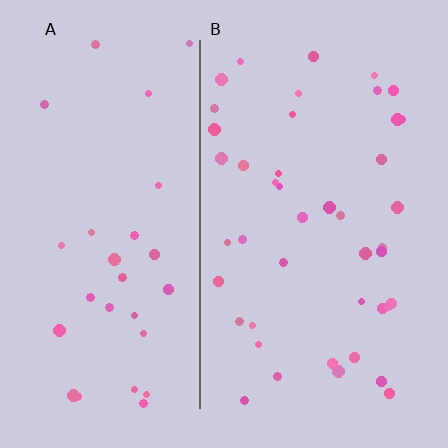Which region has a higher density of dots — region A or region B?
B (the right).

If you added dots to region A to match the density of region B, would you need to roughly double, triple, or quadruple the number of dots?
Approximately double.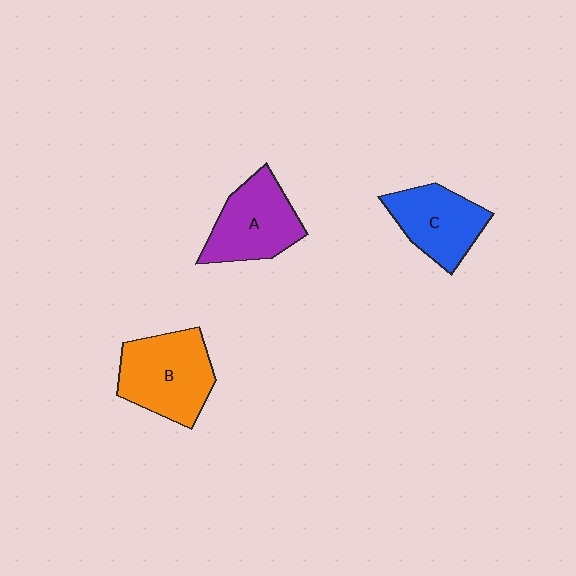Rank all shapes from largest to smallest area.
From largest to smallest: B (orange), A (purple), C (blue).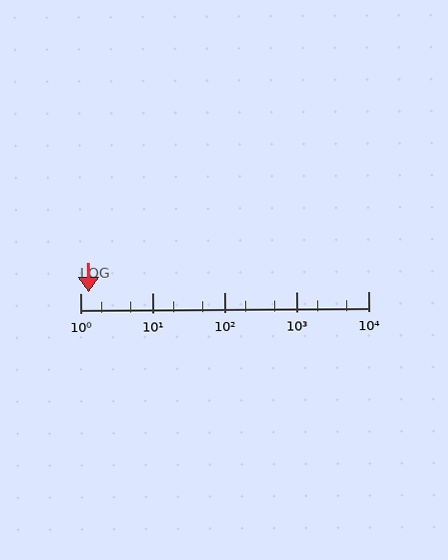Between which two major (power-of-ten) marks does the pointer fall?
The pointer is between 1 and 10.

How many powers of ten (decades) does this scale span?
The scale spans 4 decades, from 1 to 10000.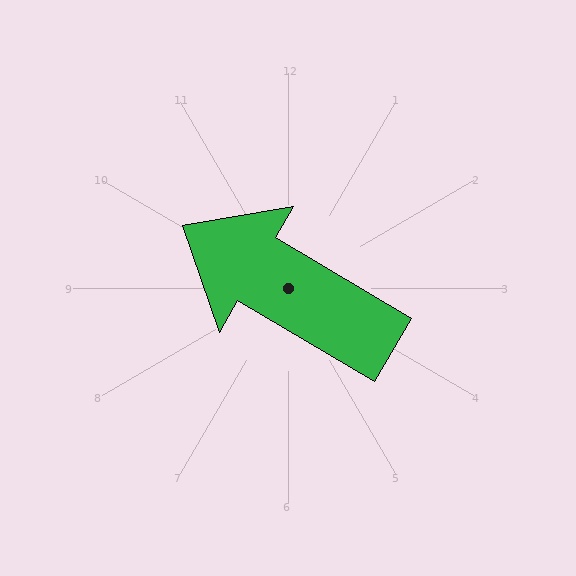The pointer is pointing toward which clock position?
Roughly 10 o'clock.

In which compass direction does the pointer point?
Northwest.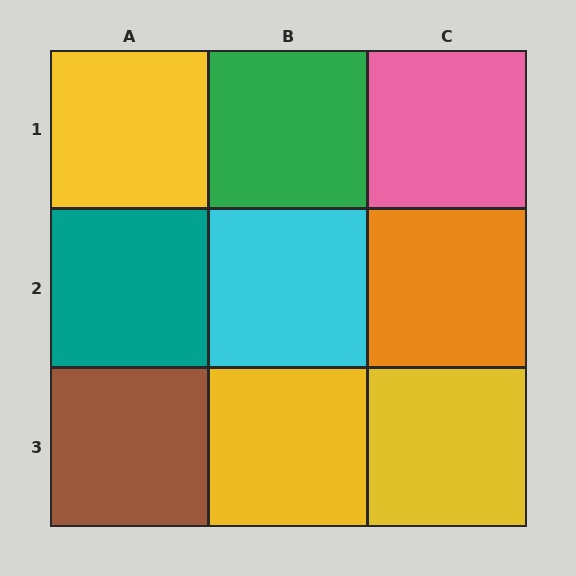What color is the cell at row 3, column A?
Brown.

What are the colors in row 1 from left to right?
Yellow, green, pink.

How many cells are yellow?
3 cells are yellow.